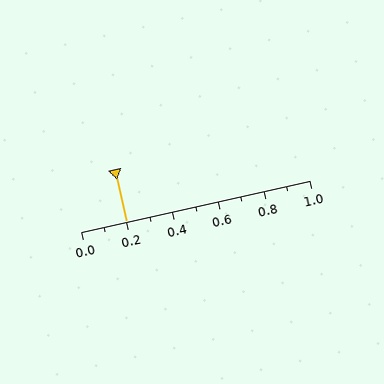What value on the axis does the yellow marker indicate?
The marker indicates approximately 0.2.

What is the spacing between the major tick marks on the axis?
The major ticks are spaced 0.2 apart.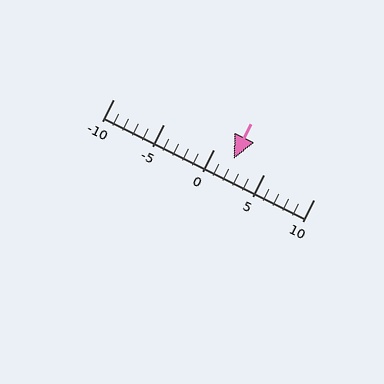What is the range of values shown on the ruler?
The ruler shows values from -10 to 10.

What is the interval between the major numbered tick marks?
The major tick marks are spaced 5 units apart.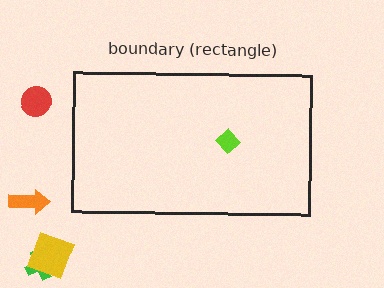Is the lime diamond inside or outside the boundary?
Inside.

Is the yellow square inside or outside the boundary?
Outside.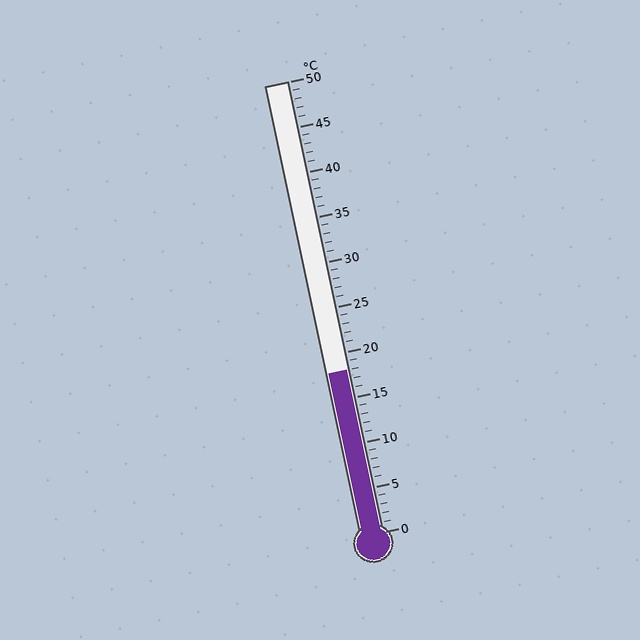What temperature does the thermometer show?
The thermometer shows approximately 18°C.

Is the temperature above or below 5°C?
The temperature is above 5°C.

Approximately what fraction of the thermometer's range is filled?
The thermometer is filled to approximately 35% of its range.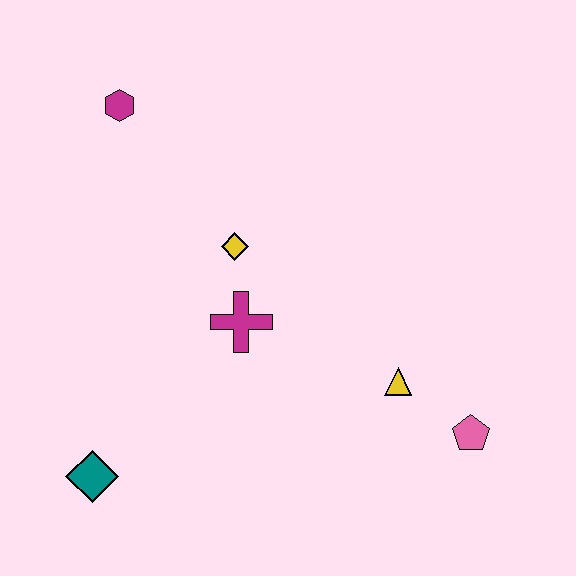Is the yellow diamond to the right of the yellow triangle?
No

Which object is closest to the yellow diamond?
The magenta cross is closest to the yellow diamond.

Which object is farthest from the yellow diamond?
The pink pentagon is farthest from the yellow diamond.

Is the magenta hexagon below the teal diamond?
No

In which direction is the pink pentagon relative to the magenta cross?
The pink pentagon is to the right of the magenta cross.